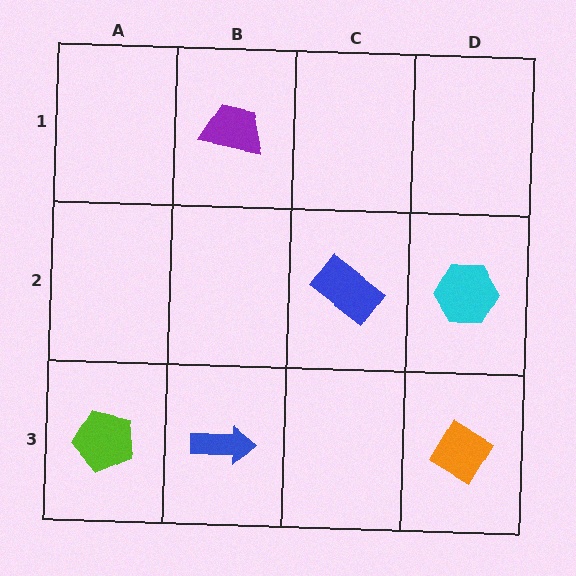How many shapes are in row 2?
2 shapes.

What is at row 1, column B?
A purple trapezoid.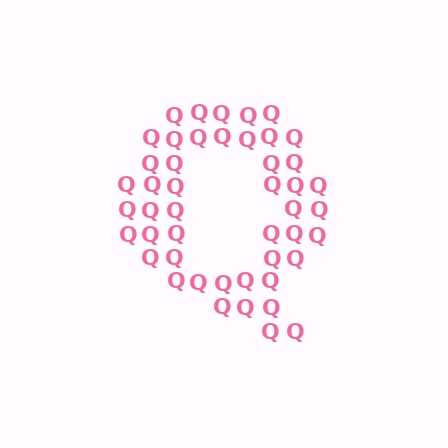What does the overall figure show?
The overall figure shows the letter Q.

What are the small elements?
The small elements are letter Q's.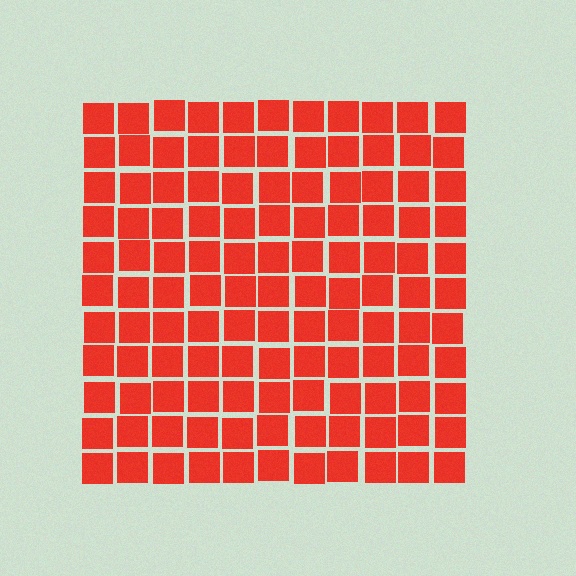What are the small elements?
The small elements are squares.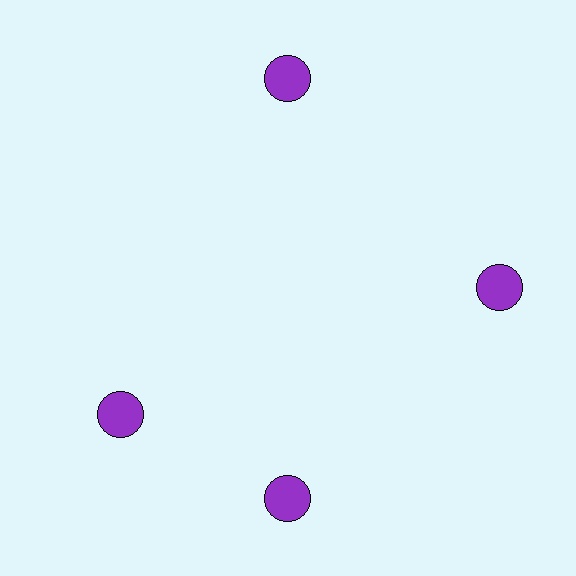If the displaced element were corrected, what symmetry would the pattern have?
It would have 4-fold rotational symmetry — the pattern would map onto itself every 90 degrees.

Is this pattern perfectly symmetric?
No. The 4 purple circles are arranged in a ring, but one element near the 9 o'clock position is rotated out of alignment along the ring, breaking the 4-fold rotational symmetry.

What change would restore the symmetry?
The symmetry would be restored by rotating it back into even spacing with its neighbors so that all 4 circles sit at equal angles and equal distance from the center.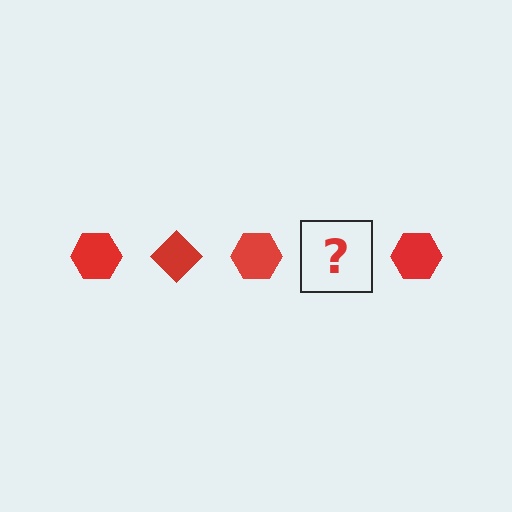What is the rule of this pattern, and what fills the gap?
The rule is that the pattern cycles through hexagon, diamond shapes in red. The gap should be filled with a red diamond.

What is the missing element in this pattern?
The missing element is a red diamond.